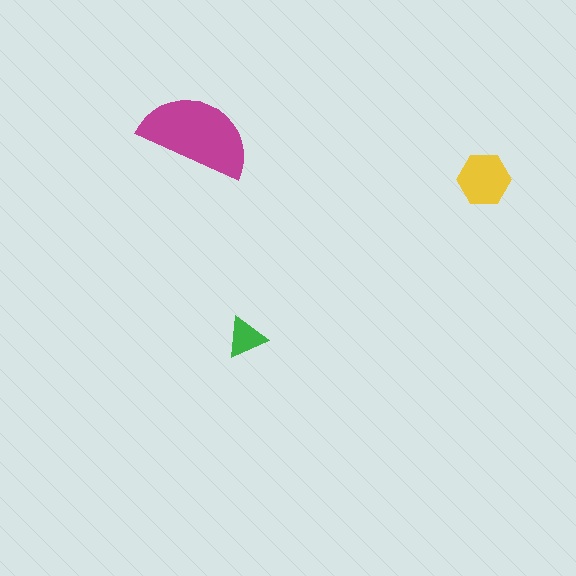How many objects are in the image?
There are 3 objects in the image.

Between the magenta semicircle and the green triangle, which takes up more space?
The magenta semicircle.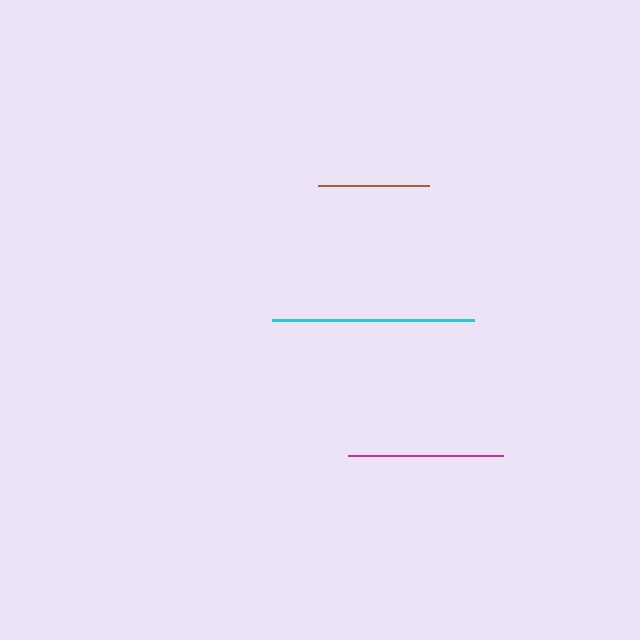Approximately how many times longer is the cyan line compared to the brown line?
The cyan line is approximately 1.8 times the length of the brown line.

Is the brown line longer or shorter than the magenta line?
The magenta line is longer than the brown line.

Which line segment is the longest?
The cyan line is the longest at approximately 202 pixels.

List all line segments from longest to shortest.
From longest to shortest: cyan, magenta, brown.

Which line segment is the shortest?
The brown line is the shortest at approximately 112 pixels.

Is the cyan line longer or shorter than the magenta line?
The cyan line is longer than the magenta line.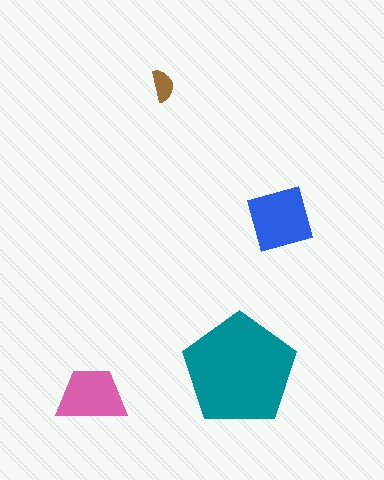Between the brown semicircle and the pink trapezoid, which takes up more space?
The pink trapezoid.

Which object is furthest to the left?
The pink trapezoid is leftmost.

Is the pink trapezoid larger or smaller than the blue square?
Smaller.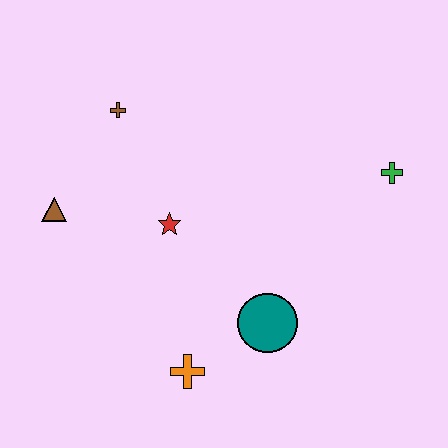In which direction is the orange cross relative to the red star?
The orange cross is below the red star.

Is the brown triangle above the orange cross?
Yes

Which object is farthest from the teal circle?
The brown cross is farthest from the teal circle.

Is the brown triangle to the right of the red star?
No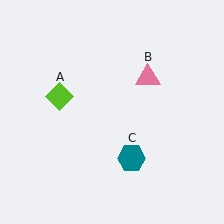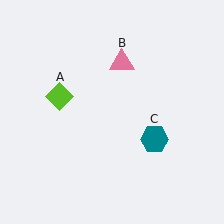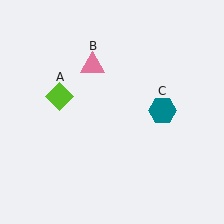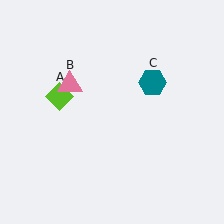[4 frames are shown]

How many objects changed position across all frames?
2 objects changed position: pink triangle (object B), teal hexagon (object C).